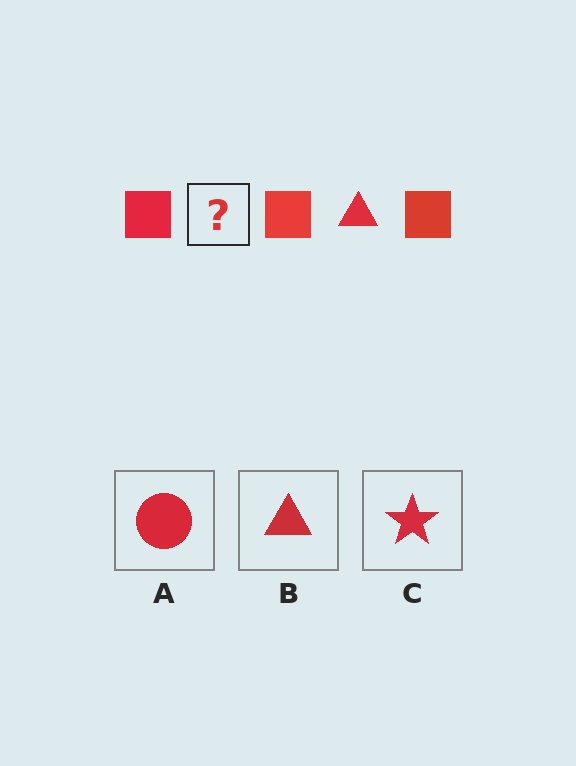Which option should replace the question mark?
Option B.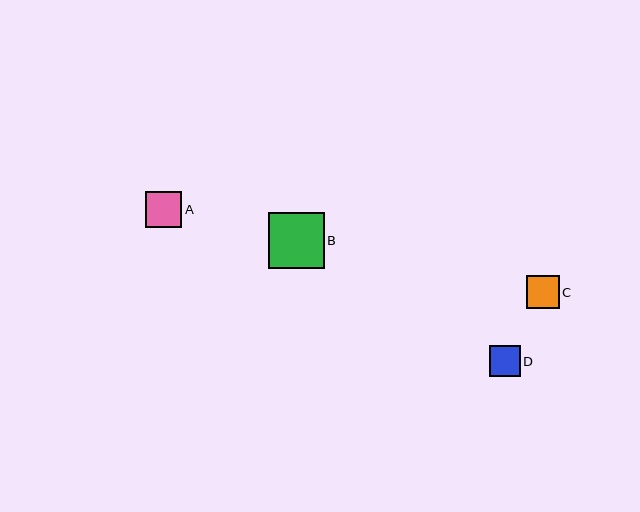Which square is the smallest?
Square D is the smallest with a size of approximately 31 pixels.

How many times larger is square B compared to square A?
Square B is approximately 1.5 times the size of square A.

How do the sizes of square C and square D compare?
Square C and square D are approximately the same size.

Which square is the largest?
Square B is the largest with a size of approximately 56 pixels.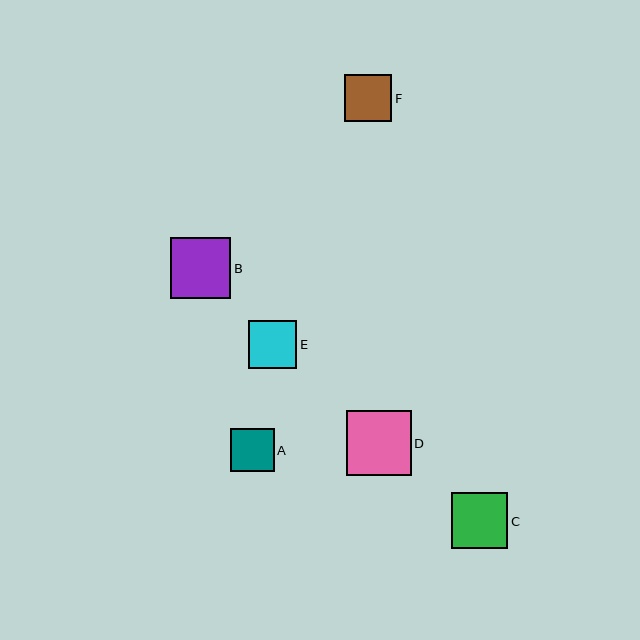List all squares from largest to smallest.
From largest to smallest: D, B, C, E, F, A.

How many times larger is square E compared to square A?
Square E is approximately 1.1 times the size of square A.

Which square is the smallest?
Square A is the smallest with a size of approximately 44 pixels.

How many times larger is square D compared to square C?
Square D is approximately 1.2 times the size of square C.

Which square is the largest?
Square D is the largest with a size of approximately 65 pixels.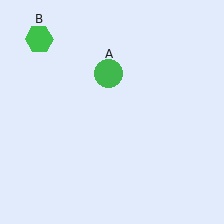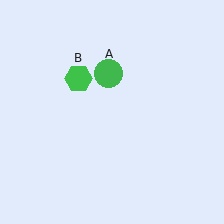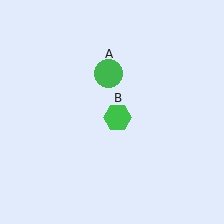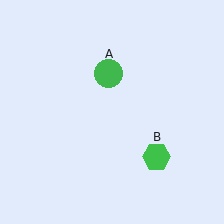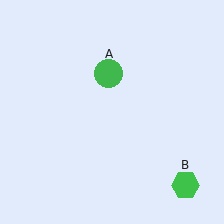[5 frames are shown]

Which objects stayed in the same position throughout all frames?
Green circle (object A) remained stationary.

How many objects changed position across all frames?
1 object changed position: green hexagon (object B).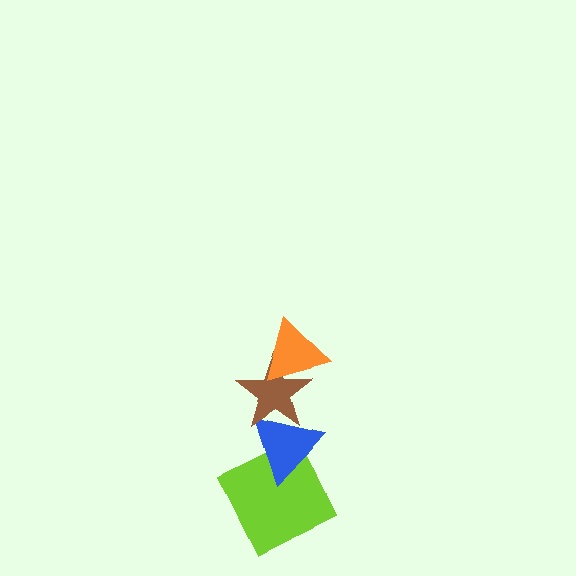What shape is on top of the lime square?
The blue triangle is on top of the lime square.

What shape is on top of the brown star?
The orange triangle is on top of the brown star.